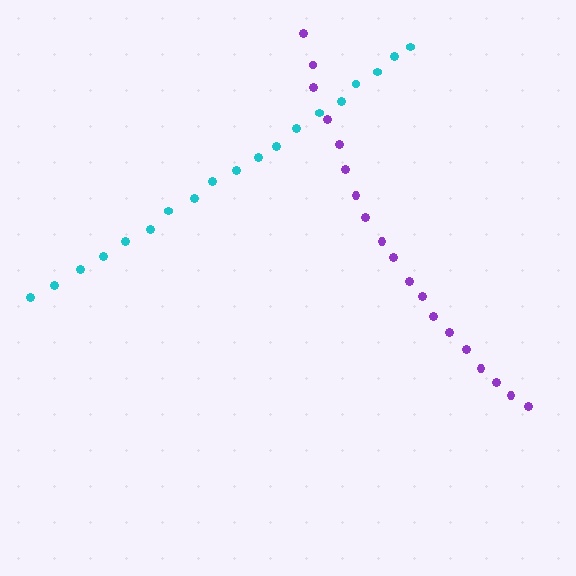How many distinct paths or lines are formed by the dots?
There are 2 distinct paths.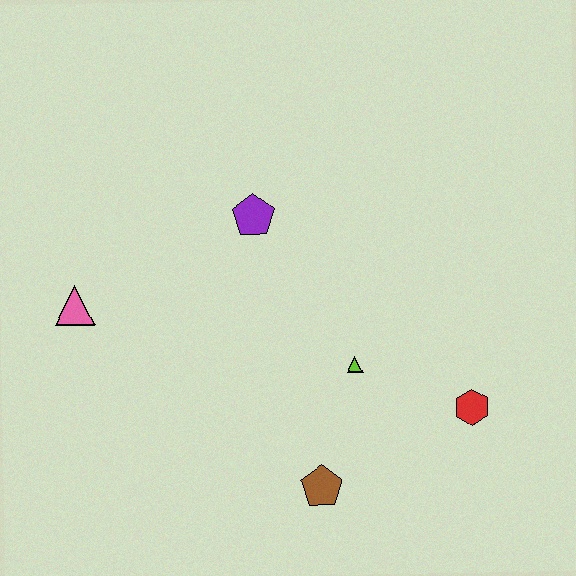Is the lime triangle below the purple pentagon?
Yes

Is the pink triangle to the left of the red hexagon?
Yes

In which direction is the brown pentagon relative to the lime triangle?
The brown pentagon is below the lime triangle.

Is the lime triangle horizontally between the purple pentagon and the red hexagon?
Yes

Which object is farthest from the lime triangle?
The pink triangle is farthest from the lime triangle.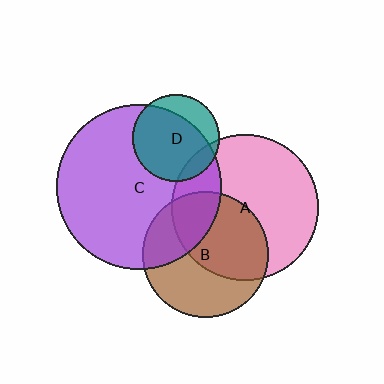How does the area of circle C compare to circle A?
Approximately 1.3 times.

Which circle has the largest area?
Circle C (purple).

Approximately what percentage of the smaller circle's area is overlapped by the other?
Approximately 15%.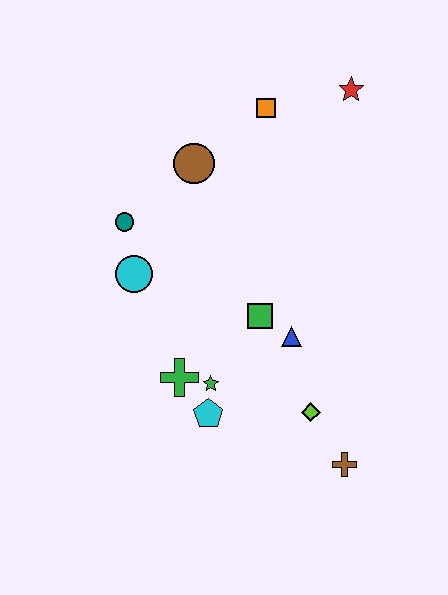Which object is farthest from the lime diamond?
The red star is farthest from the lime diamond.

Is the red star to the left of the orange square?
No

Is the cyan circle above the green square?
Yes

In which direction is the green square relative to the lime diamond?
The green square is above the lime diamond.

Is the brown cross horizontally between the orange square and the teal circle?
No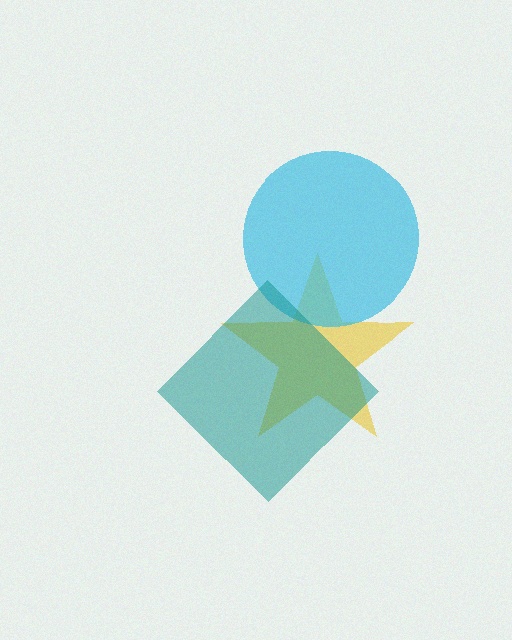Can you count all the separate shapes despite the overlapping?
Yes, there are 3 separate shapes.